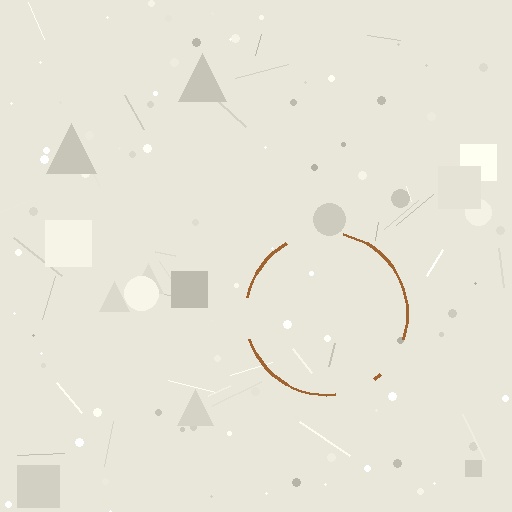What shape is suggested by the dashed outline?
The dashed outline suggests a circle.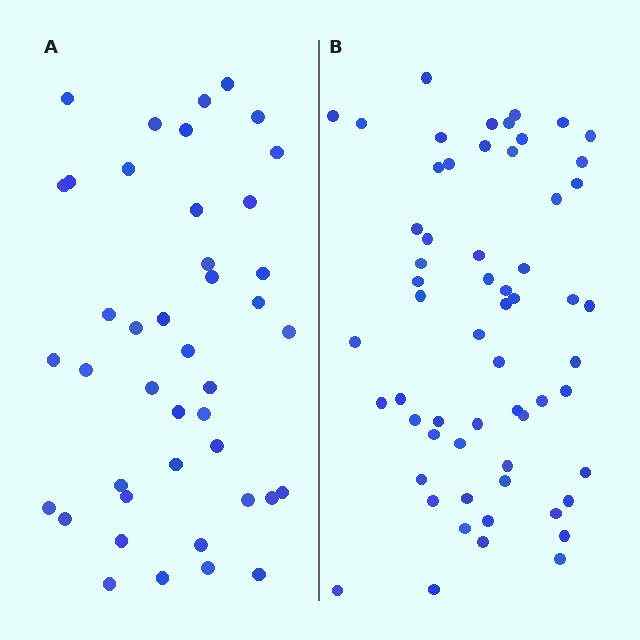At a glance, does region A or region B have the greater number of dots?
Region B (the right region) has more dots.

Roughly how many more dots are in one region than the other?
Region B has approximately 20 more dots than region A.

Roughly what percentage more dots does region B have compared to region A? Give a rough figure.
About 45% more.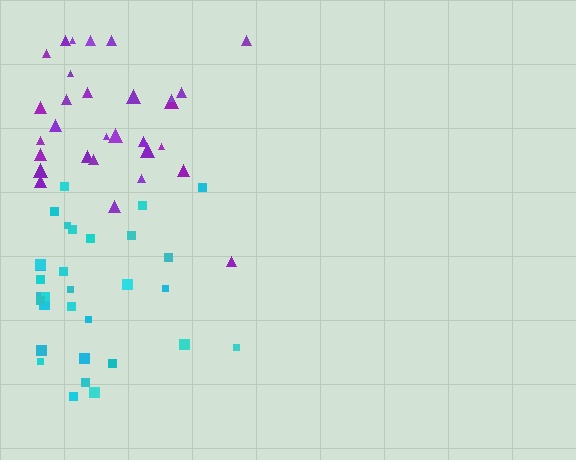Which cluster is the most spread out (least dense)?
Cyan.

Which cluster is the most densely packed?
Purple.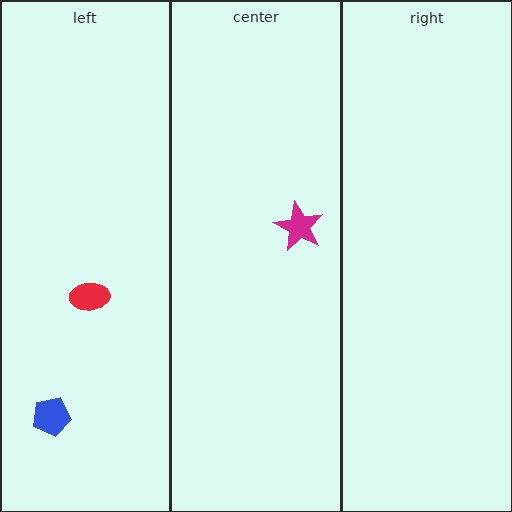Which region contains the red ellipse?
The left region.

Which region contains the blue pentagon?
The left region.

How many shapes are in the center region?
1.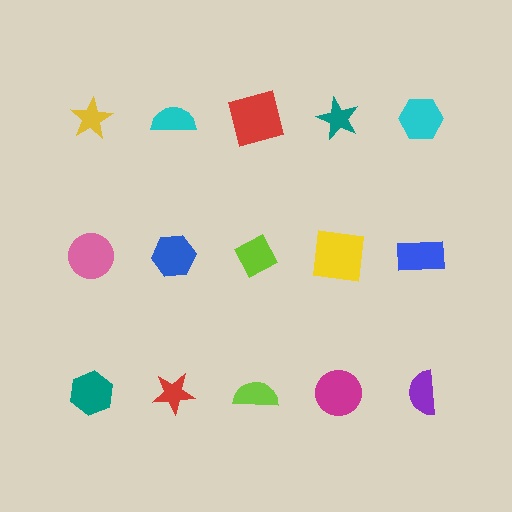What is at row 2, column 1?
A pink circle.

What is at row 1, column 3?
A red square.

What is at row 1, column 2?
A cyan semicircle.